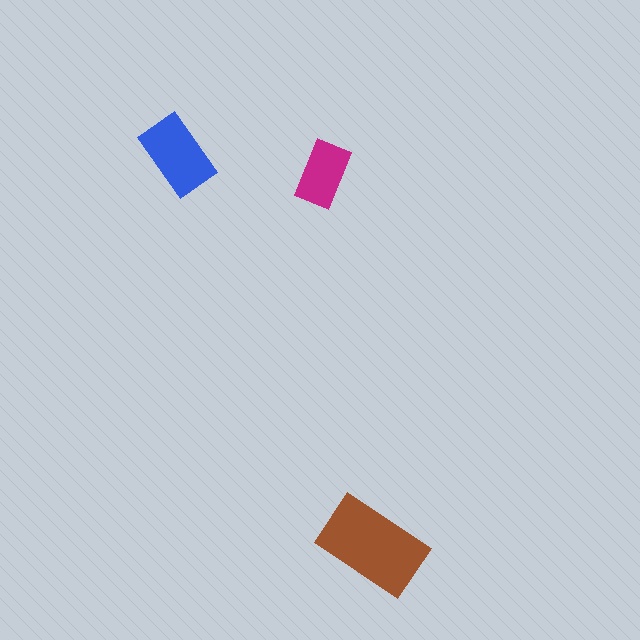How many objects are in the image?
There are 3 objects in the image.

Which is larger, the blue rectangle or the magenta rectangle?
The blue one.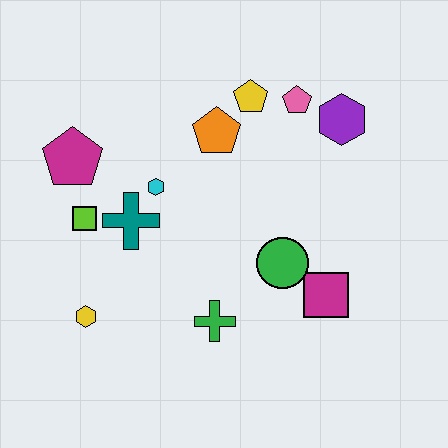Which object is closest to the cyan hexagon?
The teal cross is closest to the cyan hexagon.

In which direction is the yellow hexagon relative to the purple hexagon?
The yellow hexagon is to the left of the purple hexagon.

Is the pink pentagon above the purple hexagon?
Yes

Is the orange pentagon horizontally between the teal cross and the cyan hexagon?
No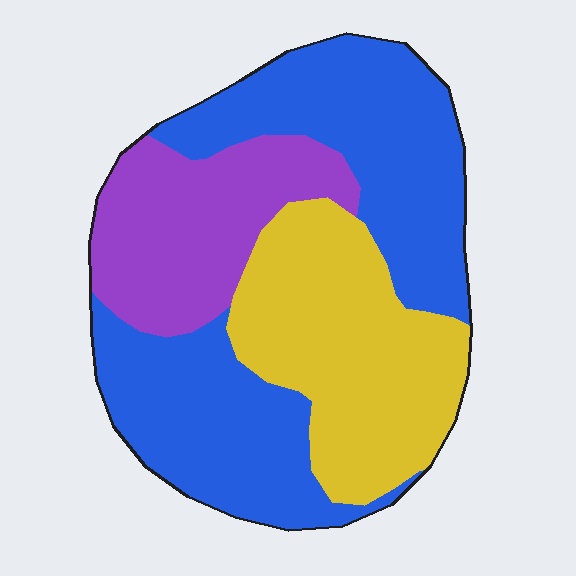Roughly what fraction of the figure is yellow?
Yellow covers roughly 30% of the figure.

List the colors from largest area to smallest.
From largest to smallest: blue, yellow, purple.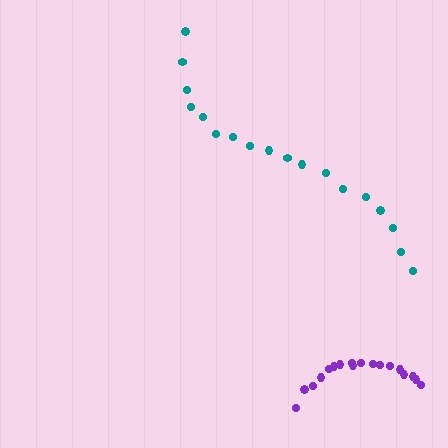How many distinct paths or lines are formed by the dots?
There are 2 distinct paths.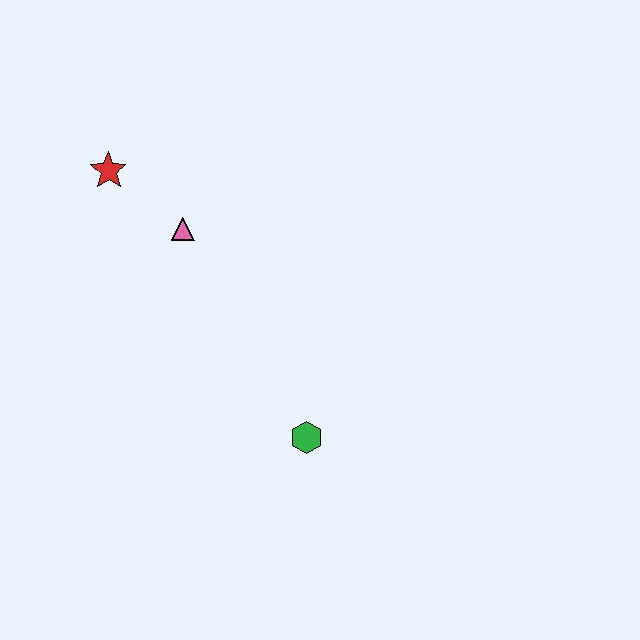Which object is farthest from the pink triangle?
The green hexagon is farthest from the pink triangle.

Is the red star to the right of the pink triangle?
No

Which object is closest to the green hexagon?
The pink triangle is closest to the green hexagon.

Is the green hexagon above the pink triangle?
No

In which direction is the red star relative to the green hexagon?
The red star is above the green hexagon.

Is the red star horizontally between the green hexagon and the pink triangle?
No